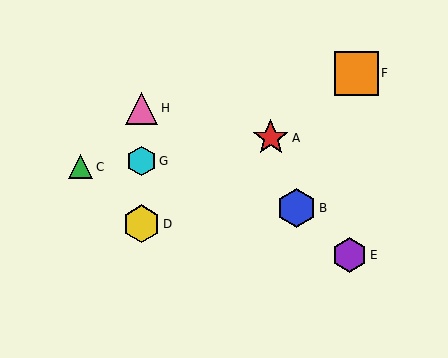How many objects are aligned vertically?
3 objects (D, G, H) are aligned vertically.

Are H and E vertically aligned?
No, H is at x≈142 and E is at x≈349.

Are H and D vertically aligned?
Yes, both are at x≈142.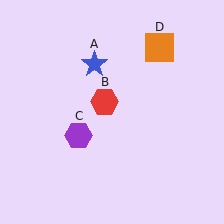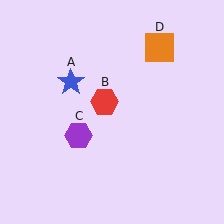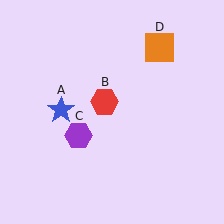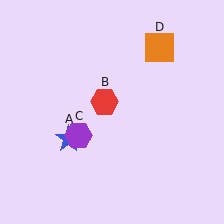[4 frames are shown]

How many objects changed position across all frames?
1 object changed position: blue star (object A).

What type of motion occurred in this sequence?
The blue star (object A) rotated counterclockwise around the center of the scene.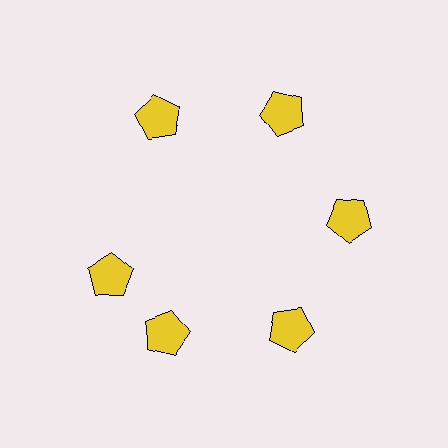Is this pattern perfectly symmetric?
No. The 6 yellow pentagons are arranged in a ring, but one element near the 9 o'clock position is rotated out of alignment along the ring, breaking the 6-fold rotational symmetry.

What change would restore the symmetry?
The symmetry would be restored by rotating it back into even spacing with its neighbors so that all 6 pentagons sit at equal angles and equal distance from the center.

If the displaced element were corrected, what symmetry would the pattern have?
It would have 6-fold rotational symmetry — the pattern would map onto itself every 60 degrees.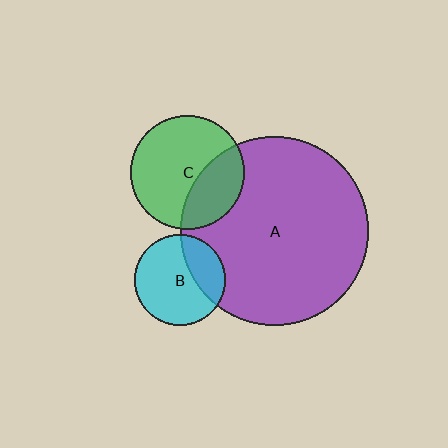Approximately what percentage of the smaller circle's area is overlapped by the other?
Approximately 35%.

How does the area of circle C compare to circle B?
Approximately 1.6 times.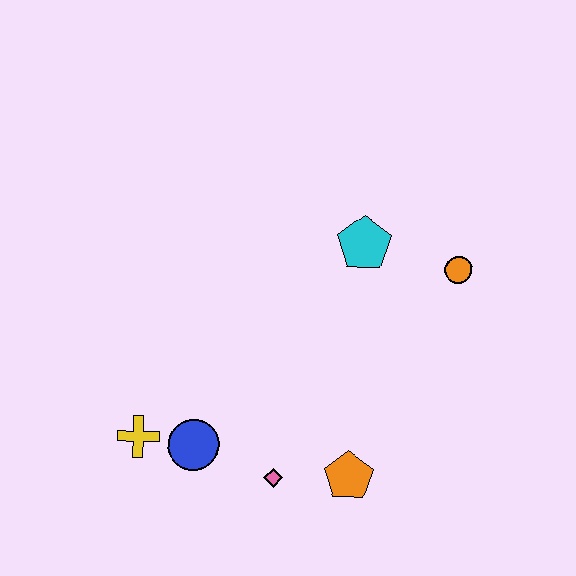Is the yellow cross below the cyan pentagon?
Yes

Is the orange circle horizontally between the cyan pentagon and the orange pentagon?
No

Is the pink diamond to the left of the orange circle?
Yes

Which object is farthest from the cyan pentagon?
The yellow cross is farthest from the cyan pentagon.